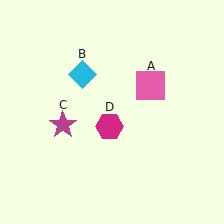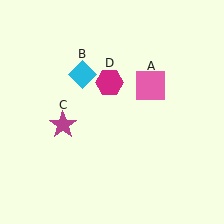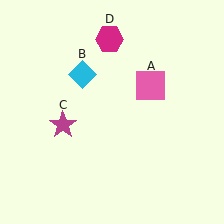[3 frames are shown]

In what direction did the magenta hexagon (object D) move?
The magenta hexagon (object D) moved up.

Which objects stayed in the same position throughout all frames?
Pink square (object A) and cyan diamond (object B) and magenta star (object C) remained stationary.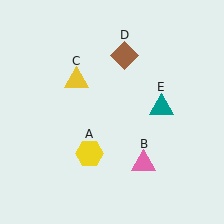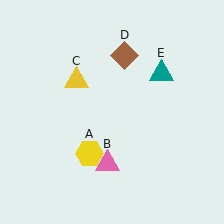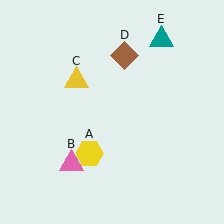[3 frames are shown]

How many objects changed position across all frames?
2 objects changed position: pink triangle (object B), teal triangle (object E).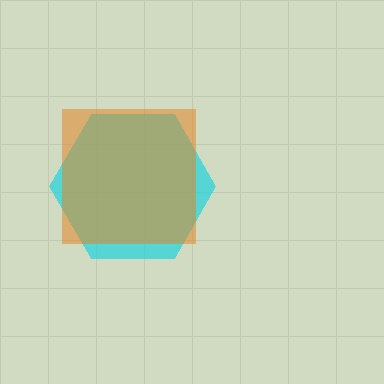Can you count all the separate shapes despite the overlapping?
Yes, there are 2 separate shapes.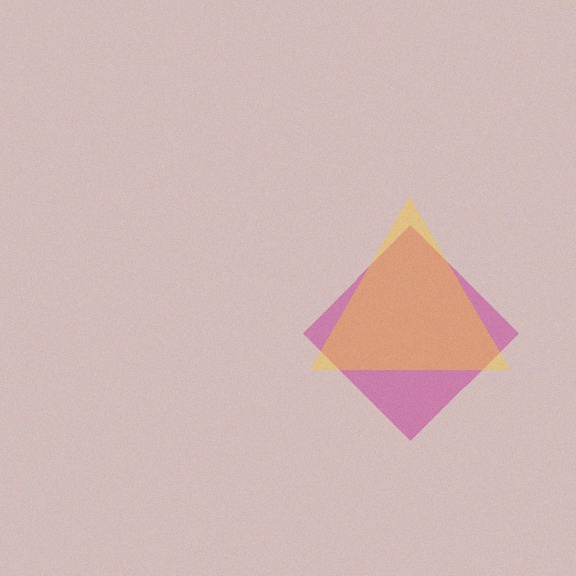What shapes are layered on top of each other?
The layered shapes are: a magenta diamond, a yellow triangle.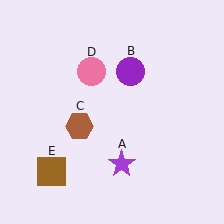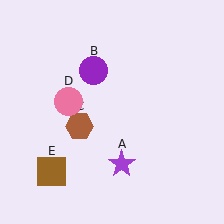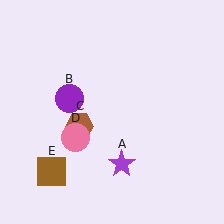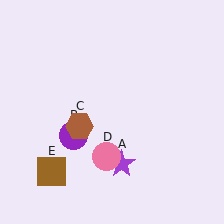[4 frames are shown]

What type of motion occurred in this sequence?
The purple circle (object B), pink circle (object D) rotated counterclockwise around the center of the scene.